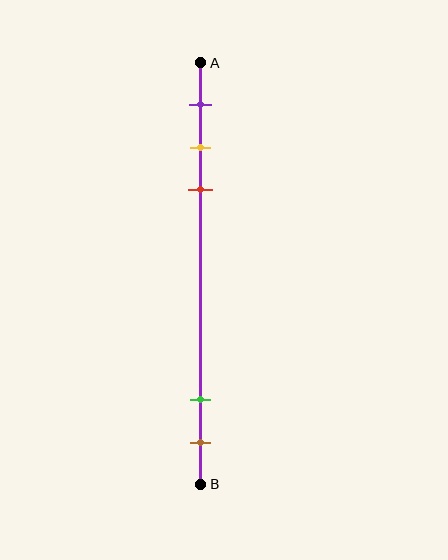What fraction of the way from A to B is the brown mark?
The brown mark is approximately 90% (0.9) of the way from A to B.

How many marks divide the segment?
There are 5 marks dividing the segment.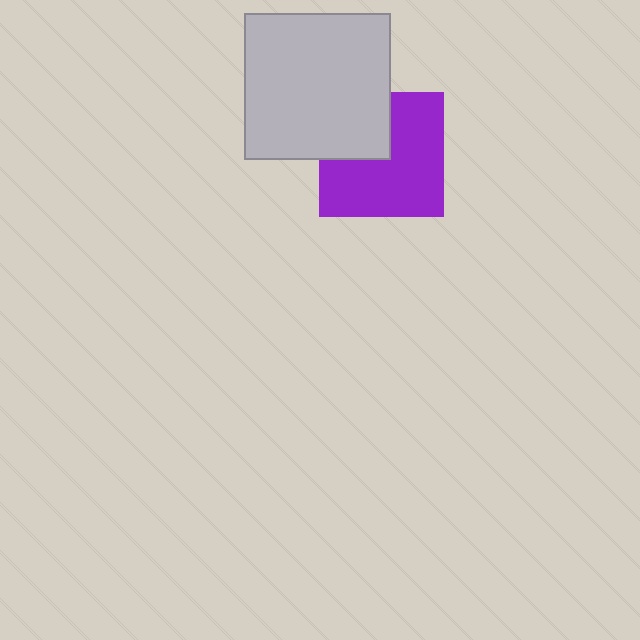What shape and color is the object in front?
The object in front is a light gray square.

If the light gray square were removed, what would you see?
You would see the complete purple square.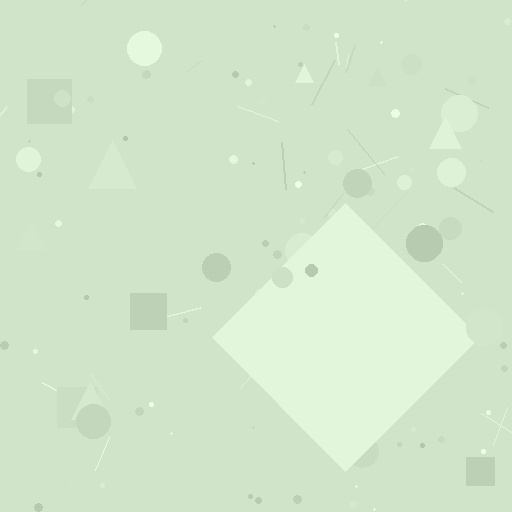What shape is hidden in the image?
A diamond is hidden in the image.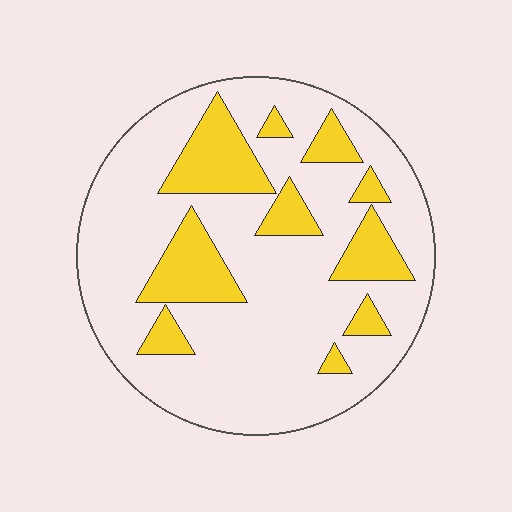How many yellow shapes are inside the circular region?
10.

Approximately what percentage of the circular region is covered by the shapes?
Approximately 25%.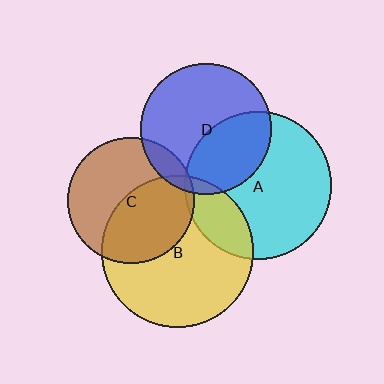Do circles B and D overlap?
Yes.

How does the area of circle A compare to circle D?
Approximately 1.3 times.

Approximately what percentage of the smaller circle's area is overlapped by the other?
Approximately 5%.